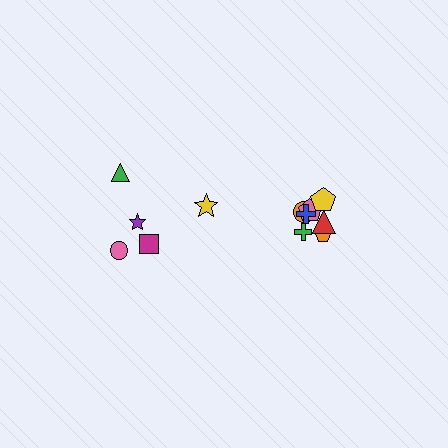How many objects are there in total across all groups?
There are 12 objects.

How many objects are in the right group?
There are 7 objects.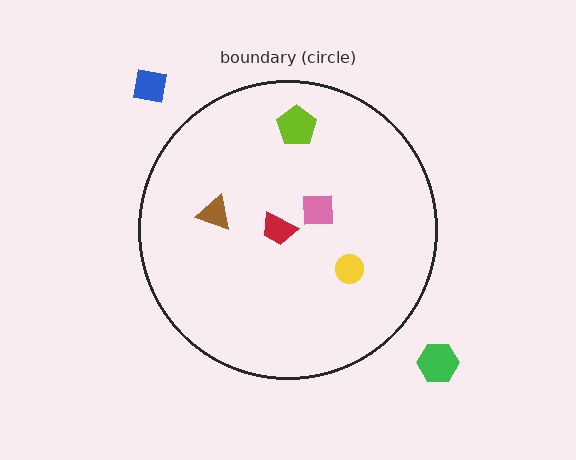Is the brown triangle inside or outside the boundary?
Inside.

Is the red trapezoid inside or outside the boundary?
Inside.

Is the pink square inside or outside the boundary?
Inside.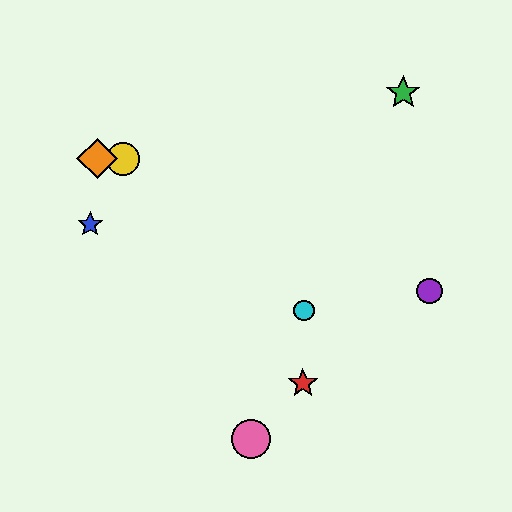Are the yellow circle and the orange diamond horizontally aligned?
Yes, both are at y≈159.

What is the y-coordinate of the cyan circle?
The cyan circle is at y≈311.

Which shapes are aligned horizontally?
The yellow circle, the orange diamond are aligned horizontally.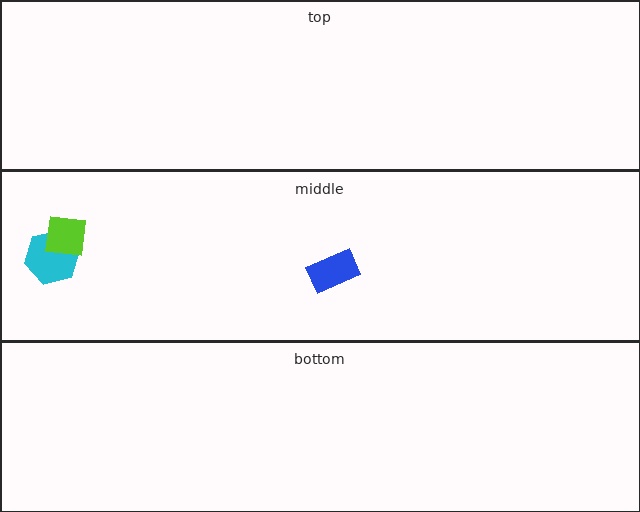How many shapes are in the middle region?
3.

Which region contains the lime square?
The middle region.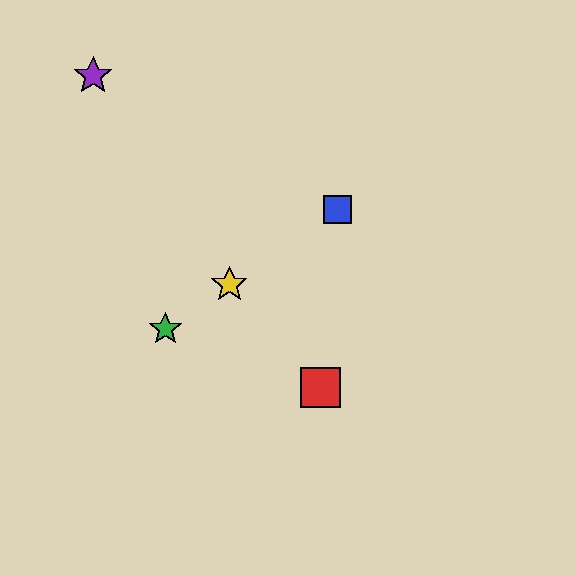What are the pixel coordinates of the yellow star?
The yellow star is at (229, 284).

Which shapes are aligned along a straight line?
The blue square, the green star, the yellow star are aligned along a straight line.